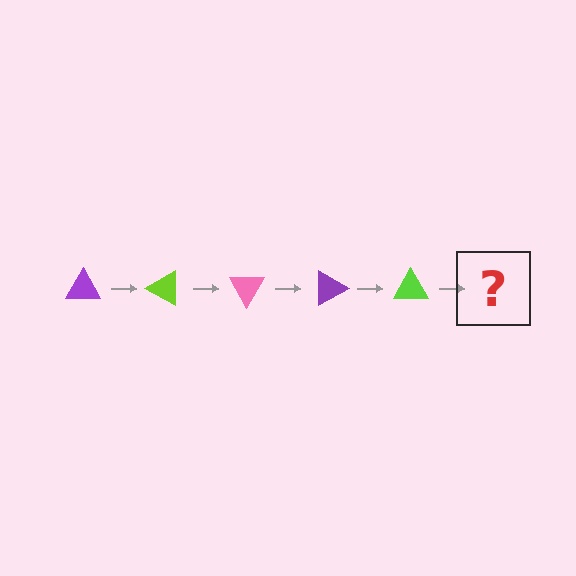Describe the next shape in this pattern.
It should be a pink triangle, rotated 150 degrees from the start.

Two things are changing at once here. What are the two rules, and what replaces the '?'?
The two rules are that it rotates 30 degrees each step and the color cycles through purple, lime, and pink. The '?' should be a pink triangle, rotated 150 degrees from the start.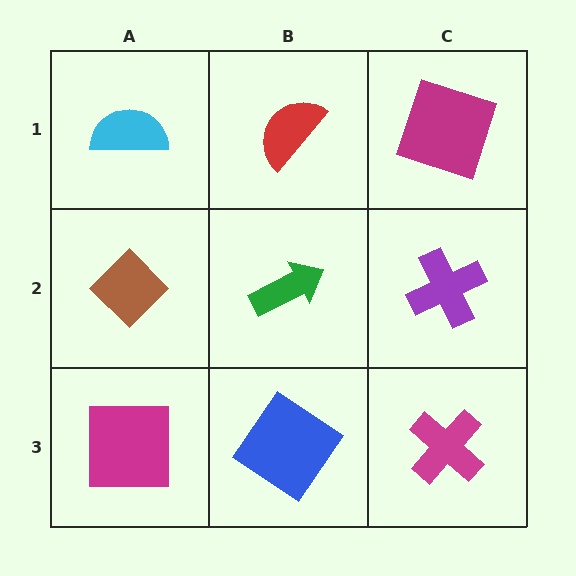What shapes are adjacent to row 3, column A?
A brown diamond (row 2, column A), a blue diamond (row 3, column B).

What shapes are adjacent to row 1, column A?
A brown diamond (row 2, column A), a red semicircle (row 1, column B).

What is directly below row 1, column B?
A green arrow.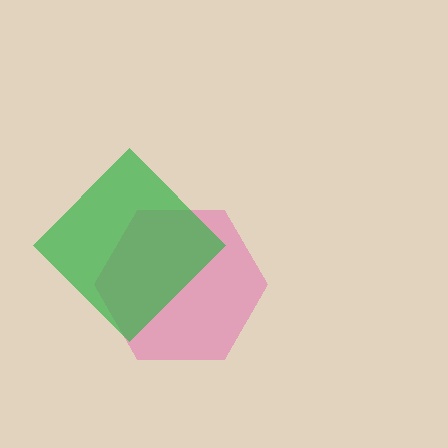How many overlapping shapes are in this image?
There are 2 overlapping shapes in the image.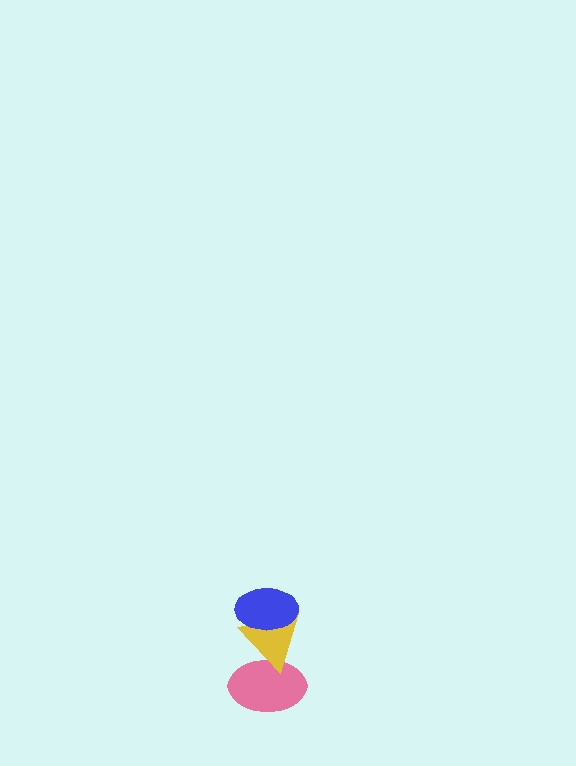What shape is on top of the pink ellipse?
The yellow triangle is on top of the pink ellipse.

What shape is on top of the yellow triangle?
The blue ellipse is on top of the yellow triangle.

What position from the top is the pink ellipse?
The pink ellipse is 3rd from the top.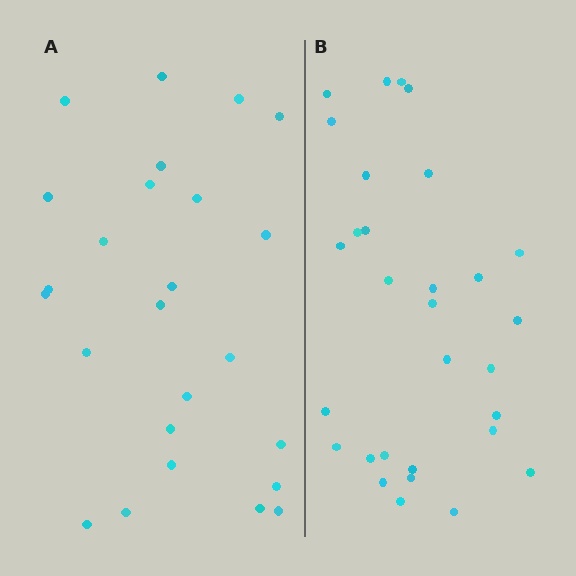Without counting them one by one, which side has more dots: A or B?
Region B (the right region) has more dots.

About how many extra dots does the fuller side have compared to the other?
Region B has about 5 more dots than region A.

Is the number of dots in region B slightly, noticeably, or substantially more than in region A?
Region B has only slightly more — the two regions are fairly close. The ratio is roughly 1.2 to 1.